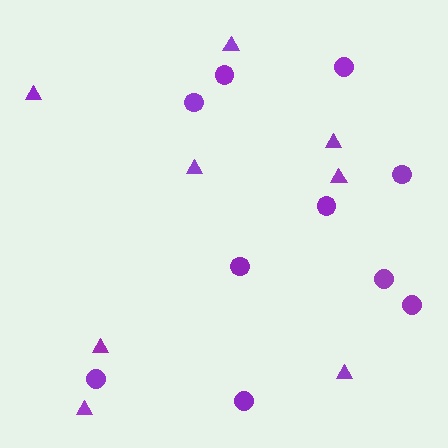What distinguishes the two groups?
There are 2 groups: one group of triangles (8) and one group of circles (10).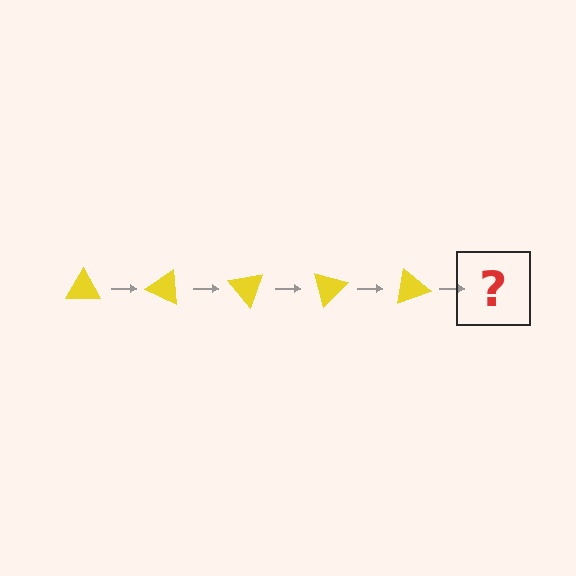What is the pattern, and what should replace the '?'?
The pattern is that the triangle rotates 25 degrees each step. The '?' should be a yellow triangle rotated 125 degrees.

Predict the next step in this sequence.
The next step is a yellow triangle rotated 125 degrees.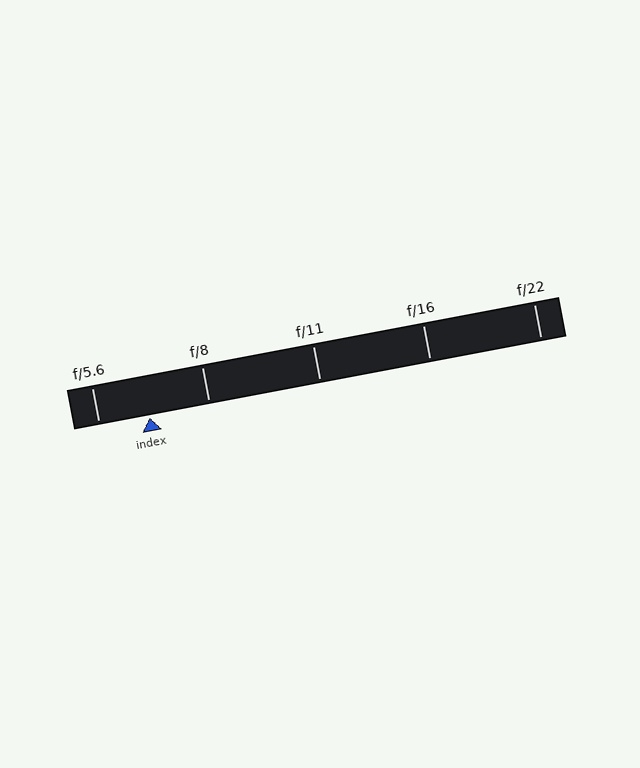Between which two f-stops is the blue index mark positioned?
The index mark is between f/5.6 and f/8.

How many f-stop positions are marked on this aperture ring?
There are 5 f-stop positions marked.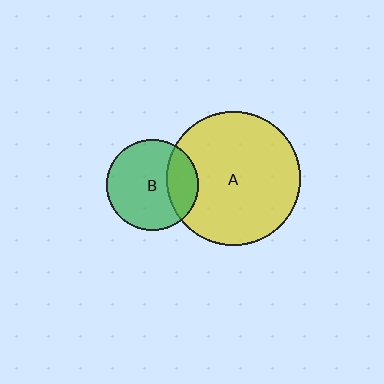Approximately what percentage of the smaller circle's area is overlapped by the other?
Approximately 25%.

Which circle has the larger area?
Circle A (yellow).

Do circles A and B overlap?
Yes.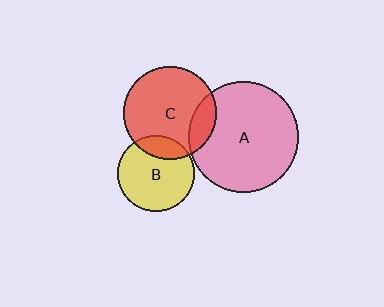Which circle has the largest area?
Circle A (pink).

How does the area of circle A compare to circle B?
Approximately 2.1 times.